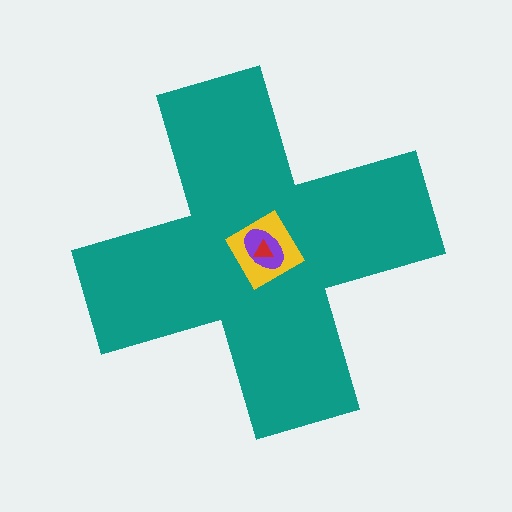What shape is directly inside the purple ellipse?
The red triangle.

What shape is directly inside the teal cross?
The yellow diamond.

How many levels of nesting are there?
4.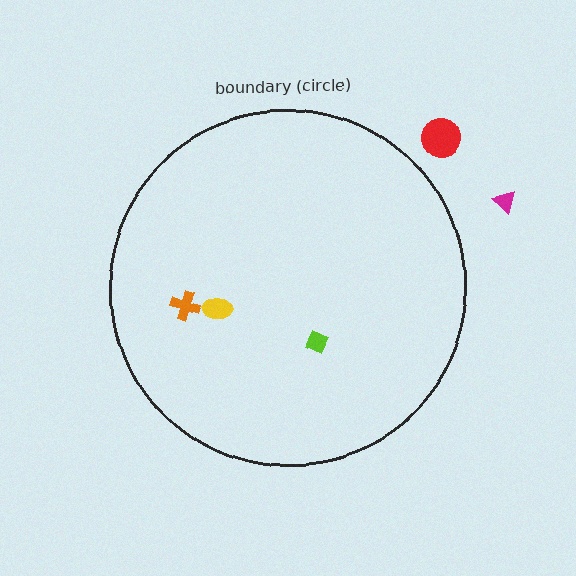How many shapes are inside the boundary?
3 inside, 2 outside.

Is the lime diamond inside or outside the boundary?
Inside.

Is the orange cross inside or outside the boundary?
Inside.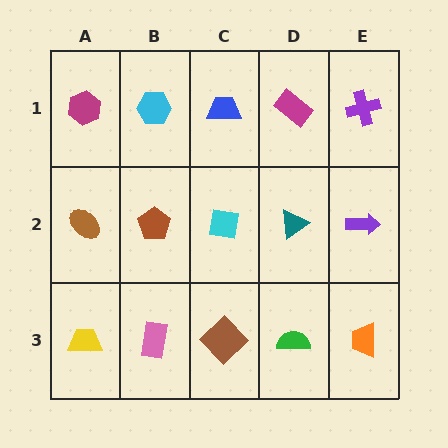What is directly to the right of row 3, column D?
An orange trapezoid.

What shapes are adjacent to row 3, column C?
A cyan square (row 2, column C), a pink rectangle (row 3, column B), a green semicircle (row 3, column D).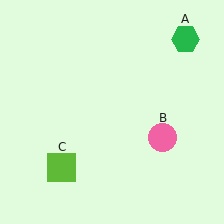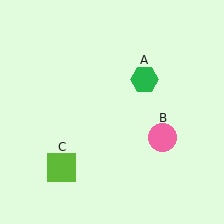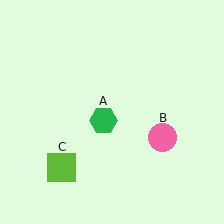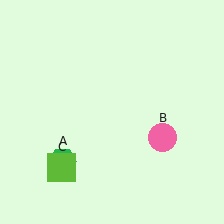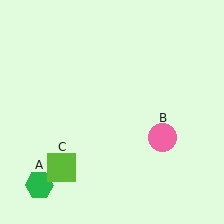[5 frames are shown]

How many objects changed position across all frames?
1 object changed position: green hexagon (object A).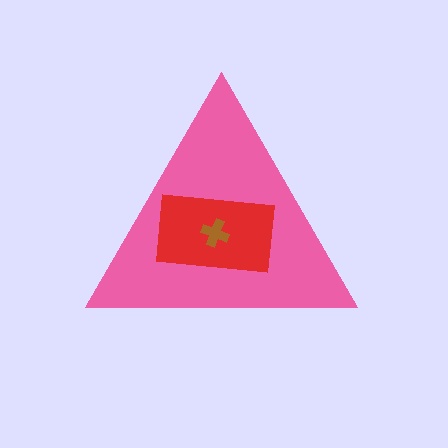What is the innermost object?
The brown cross.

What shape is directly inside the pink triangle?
The red rectangle.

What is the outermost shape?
The pink triangle.